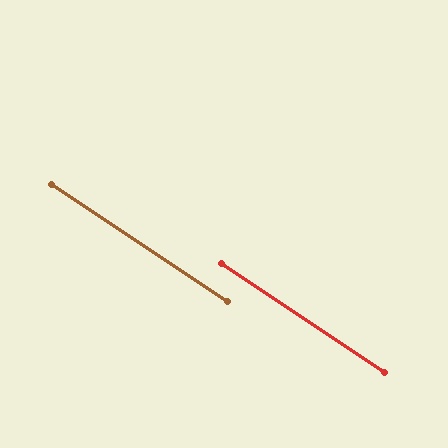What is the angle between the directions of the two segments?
Approximately 0 degrees.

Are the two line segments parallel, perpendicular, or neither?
Parallel — their directions differ by only 0.1°.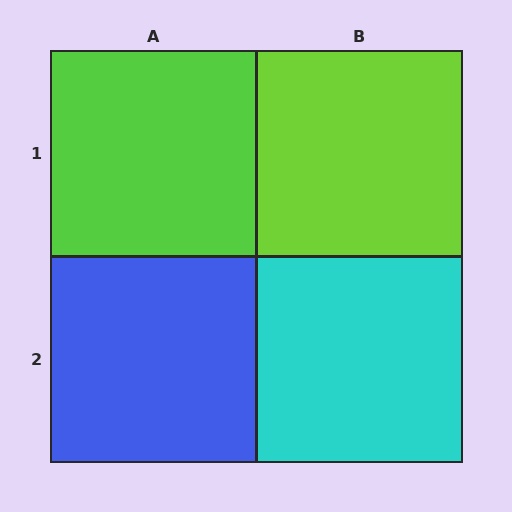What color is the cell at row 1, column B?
Lime.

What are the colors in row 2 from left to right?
Blue, cyan.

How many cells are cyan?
1 cell is cyan.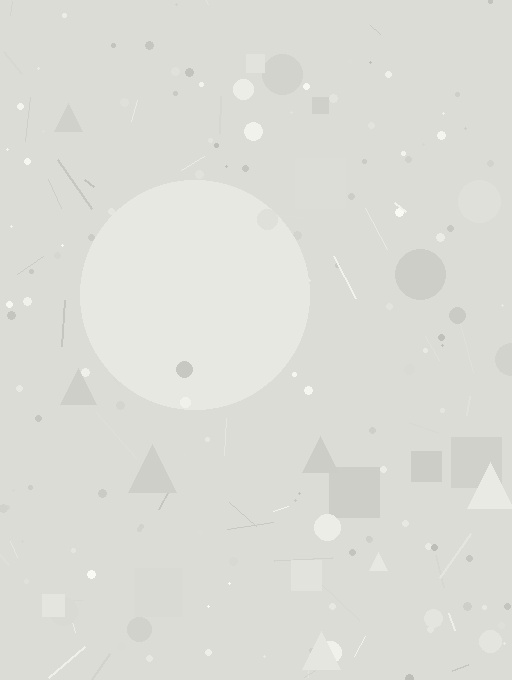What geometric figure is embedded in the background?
A circle is embedded in the background.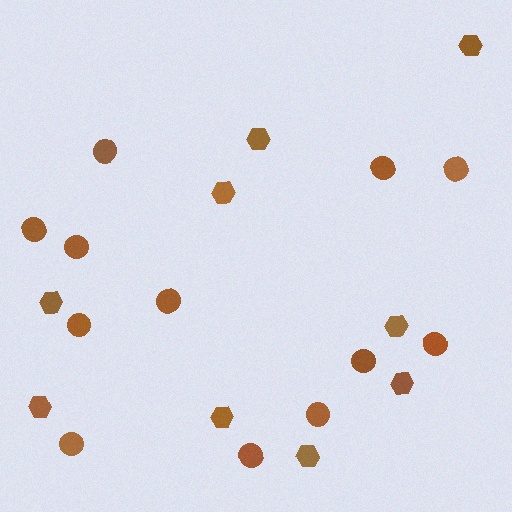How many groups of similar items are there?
There are 2 groups: one group of circles (12) and one group of hexagons (9).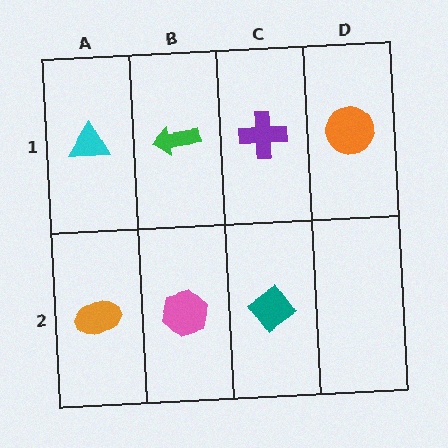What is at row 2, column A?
An orange ellipse.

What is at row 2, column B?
A pink hexagon.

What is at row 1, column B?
A green arrow.